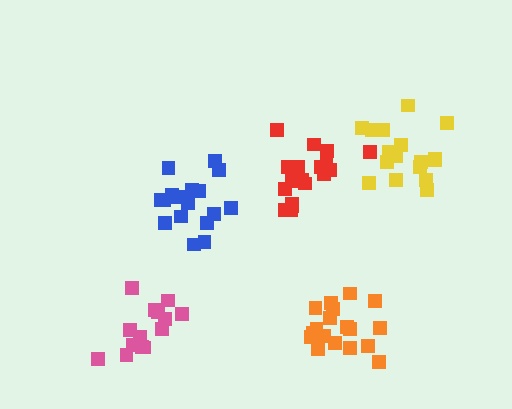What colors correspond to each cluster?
The clusters are colored: red, yellow, orange, blue, pink.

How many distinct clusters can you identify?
There are 5 distinct clusters.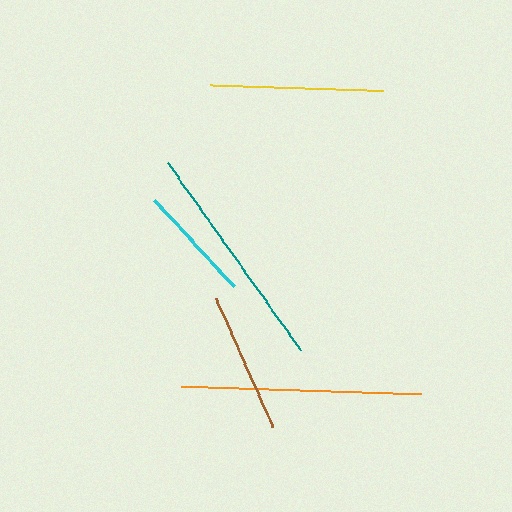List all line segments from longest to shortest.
From longest to shortest: orange, teal, yellow, brown, cyan.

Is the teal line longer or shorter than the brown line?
The teal line is longer than the brown line.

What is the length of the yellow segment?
The yellow segment is approximately 173 pixels long.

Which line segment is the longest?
The orange line is the longest at approximately 240 pixels.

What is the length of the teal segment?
The teal segment is approximately 230 pixels long.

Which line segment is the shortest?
The cyan line is the shortest at approximately 118 pixels.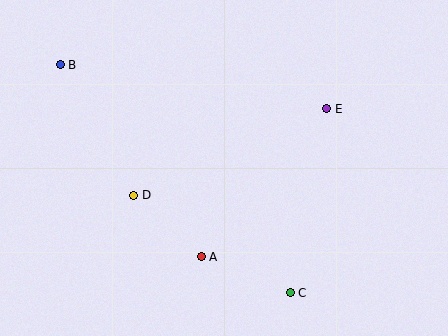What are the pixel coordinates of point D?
Point D is at (134, 195).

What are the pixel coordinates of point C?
Point C is at (290, 293).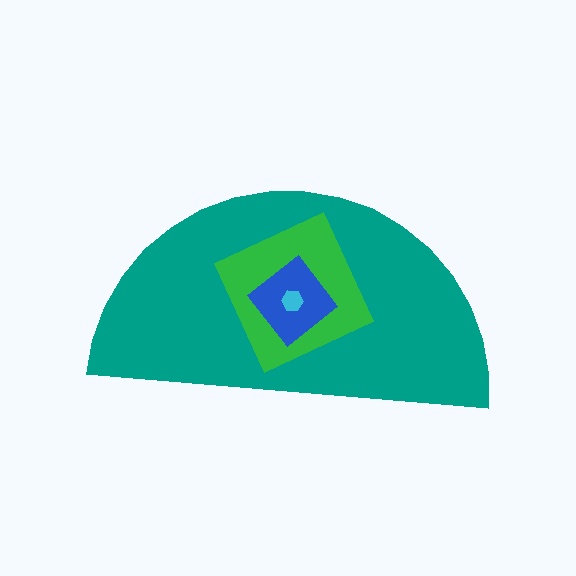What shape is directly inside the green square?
The blue diamond.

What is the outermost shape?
The teal semicircle.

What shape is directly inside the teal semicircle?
The green square.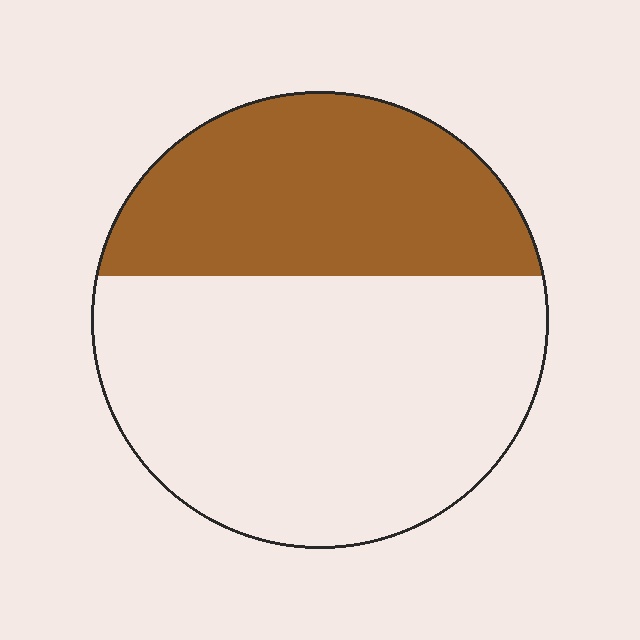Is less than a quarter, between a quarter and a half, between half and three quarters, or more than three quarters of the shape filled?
Between a quarter and a half.